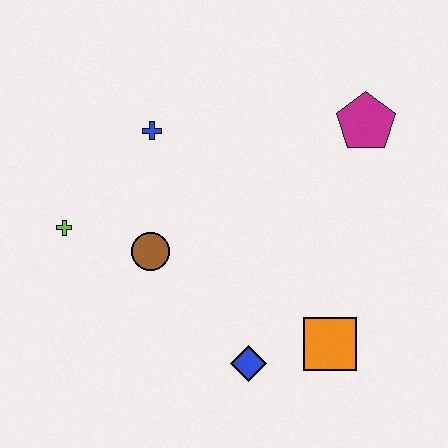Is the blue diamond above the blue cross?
No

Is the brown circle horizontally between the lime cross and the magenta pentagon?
Yes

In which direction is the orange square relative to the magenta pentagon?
The orange square is below the magenta pentagon.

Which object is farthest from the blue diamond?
The magenta pentagon is farthest from the blue diamond.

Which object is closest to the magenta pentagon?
The blue cross is closest to the magenta pentagon.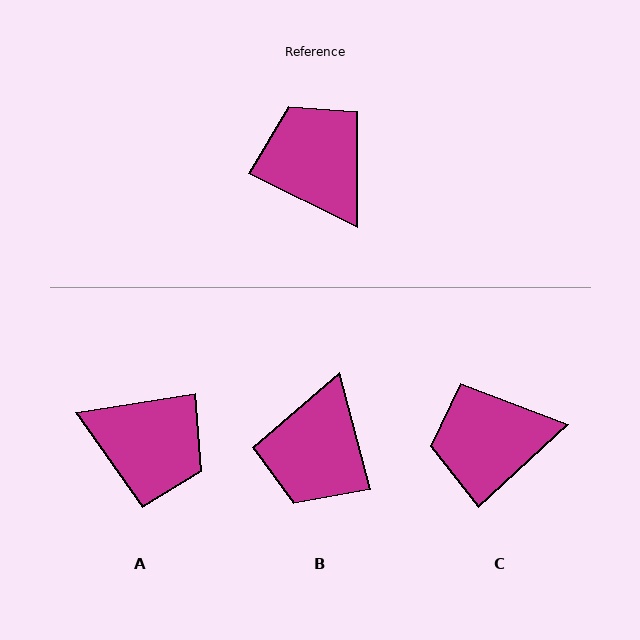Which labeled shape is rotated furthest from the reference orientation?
A, about 145 degrees away.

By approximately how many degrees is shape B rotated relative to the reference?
Approximately 131 degrees counter-clockwise.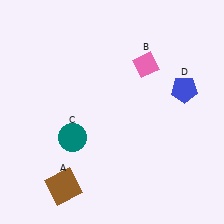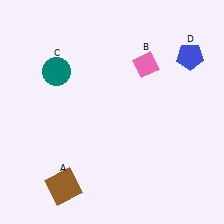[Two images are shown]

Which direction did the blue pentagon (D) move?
The blue pentagon (D) moved up.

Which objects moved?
The objects that moved are: the teal circle (C), the blue pentagon (D).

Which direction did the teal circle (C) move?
The teal circle (C) moved up.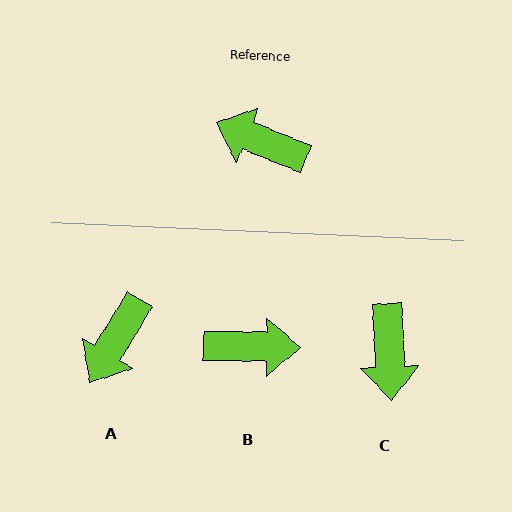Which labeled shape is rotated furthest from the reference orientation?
B, about 159 degrees away.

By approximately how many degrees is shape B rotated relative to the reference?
Approximately 159 degrees clockwise.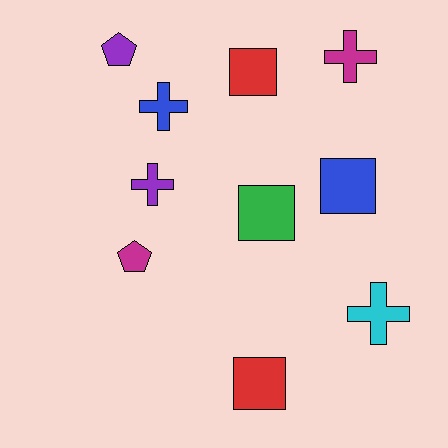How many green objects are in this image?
There is 1 green object.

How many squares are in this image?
There are 4 squares.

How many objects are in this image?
There are 10 objects.